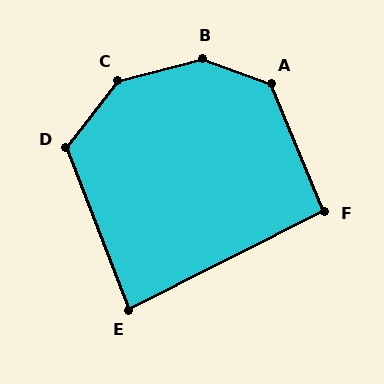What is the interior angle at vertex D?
Approximately 121 degrees (obtuse).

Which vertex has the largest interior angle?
B, at approximately 145 degrees.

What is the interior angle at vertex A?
Approximately 133 degrees (obtuse).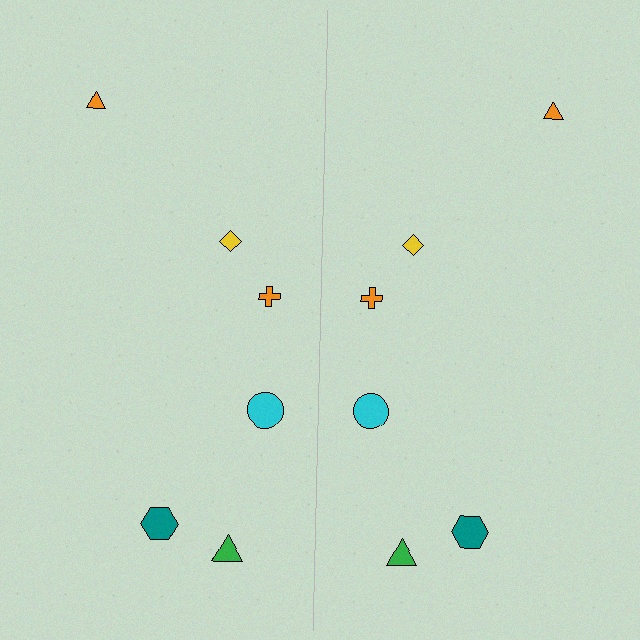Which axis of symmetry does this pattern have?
The pattern has a vertical axis of symmetry running through the center of the image.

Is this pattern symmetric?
Yes, this pattern has bilateral (reflection) symmetry.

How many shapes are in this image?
There are 12 shapes in this image.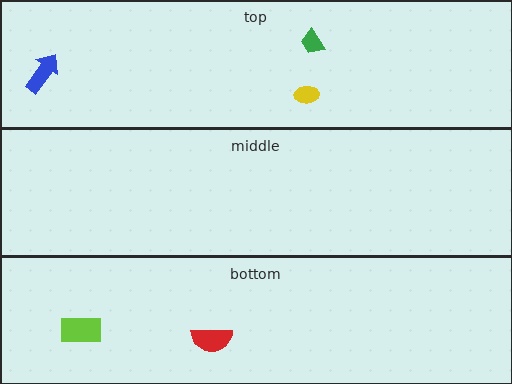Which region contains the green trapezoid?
The top region.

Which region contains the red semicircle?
The bottom region.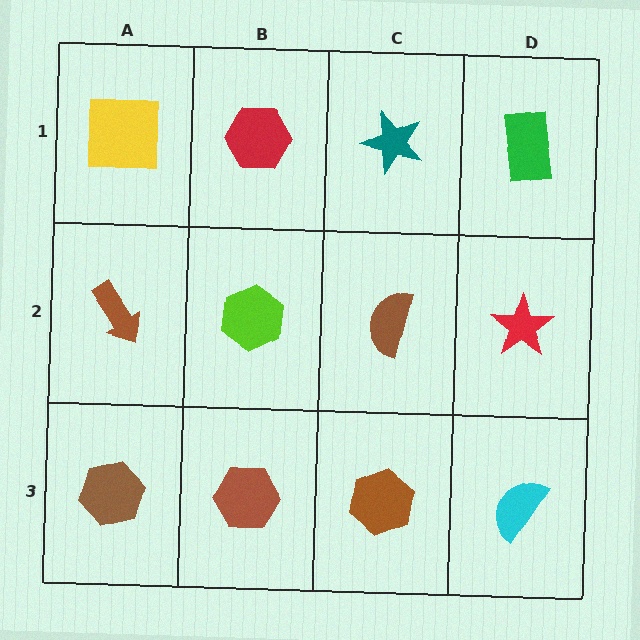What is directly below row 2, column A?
A brown hexagon.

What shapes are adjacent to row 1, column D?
A red star (row 2, column D), a teal star (row 1, column C).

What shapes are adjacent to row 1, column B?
A lime hexagon (row 2, column B), a yellow square (row 1, column A), a teal star (row 1, column C).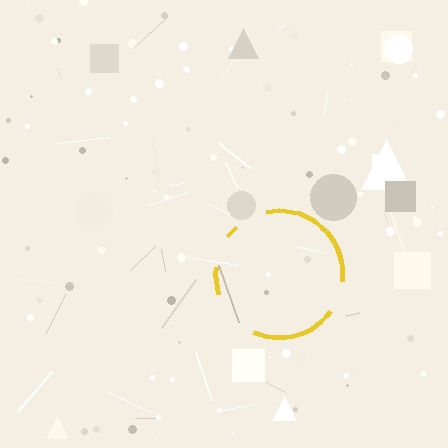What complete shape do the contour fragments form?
The contour fragments form a circle.